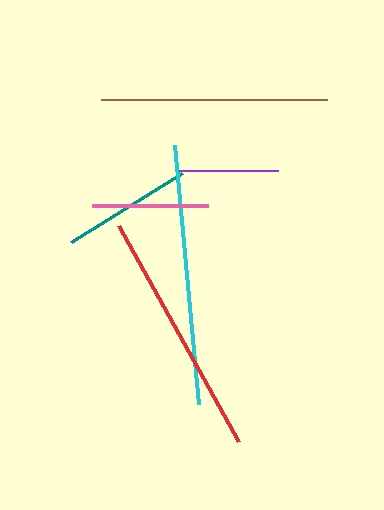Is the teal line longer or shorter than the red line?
The red line is longer than the teal line.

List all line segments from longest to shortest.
From longest to shortest: cyan, red, brown, teal, pink, purple.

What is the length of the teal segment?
The teal segment is approximately 131 pixels long.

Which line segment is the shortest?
The purple line is the shortest at approximately 103 pixels.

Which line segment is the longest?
The cyan line is the longest at approximately 261 pixels.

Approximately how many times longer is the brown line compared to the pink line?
The brown line is approximately 1.9 times the length of the pink line.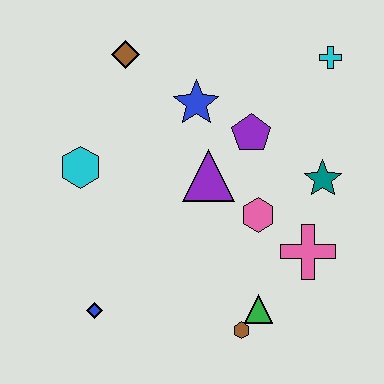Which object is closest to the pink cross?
The pink hexagon is closest to the pink cross.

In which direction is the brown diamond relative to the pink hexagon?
The brown diamond is above the pink hexagon.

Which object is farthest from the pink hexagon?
The brown diamond is farthest from the pink hexagon.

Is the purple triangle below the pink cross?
No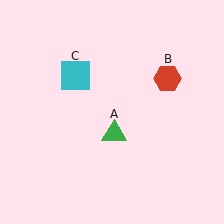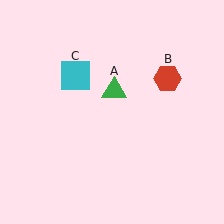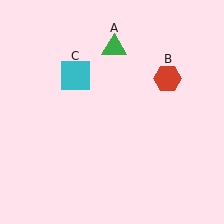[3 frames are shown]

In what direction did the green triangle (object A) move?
The green triangle (object A) moved up.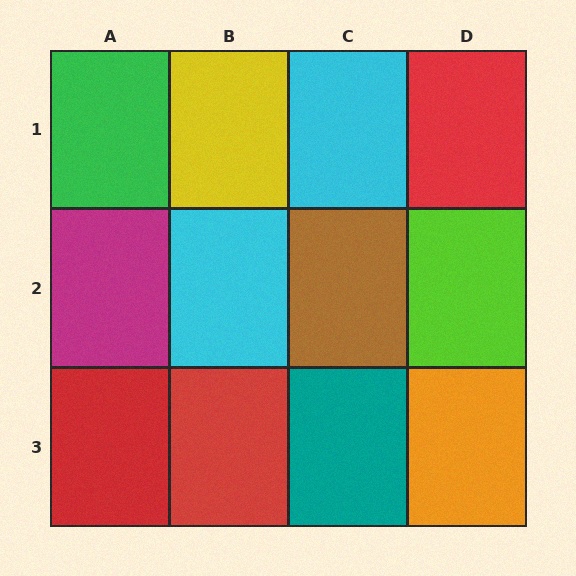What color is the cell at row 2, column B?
Cyan.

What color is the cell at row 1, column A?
Green.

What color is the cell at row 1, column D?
Red.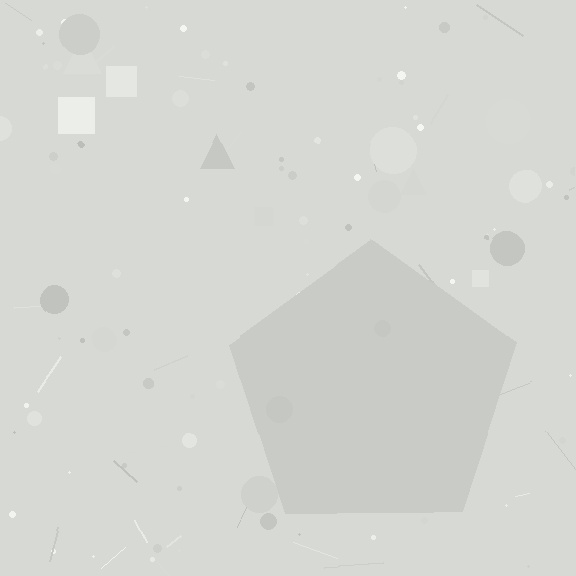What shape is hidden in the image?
A pentagon is hidden in the image.